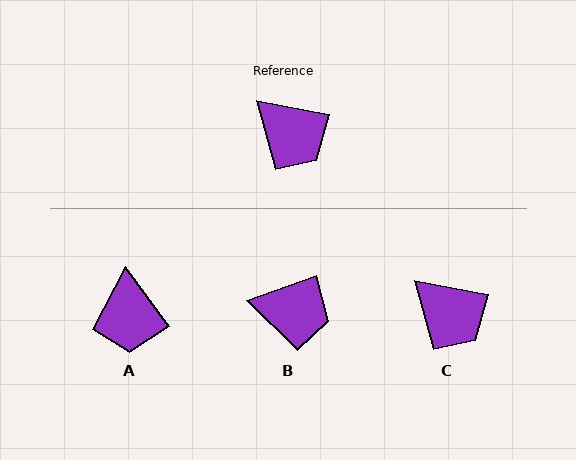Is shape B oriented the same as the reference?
No, it is off by about 30 degrees.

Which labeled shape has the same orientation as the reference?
C.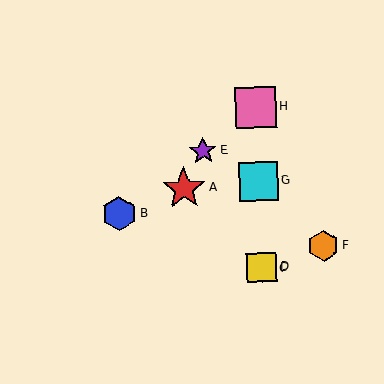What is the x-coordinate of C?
Object C is at x≈262.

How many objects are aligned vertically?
4 objects (C, D, G, H) are aligned vertically.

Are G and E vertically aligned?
No, G is at x≈258 and E is at x≈203.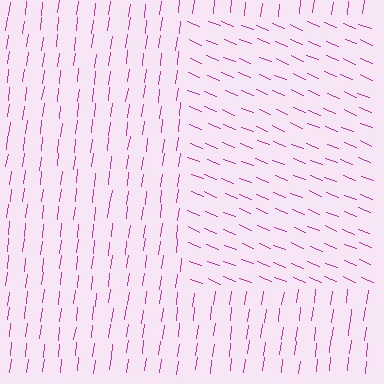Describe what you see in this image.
The image is filled with small magenta line segments. A rectangle region in the image has lines oriented differently from the surrounding lines, creating a visible texture boundary.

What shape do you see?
I see a rectangle.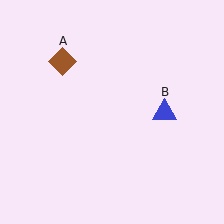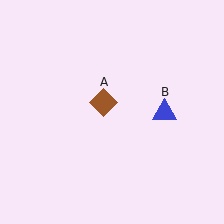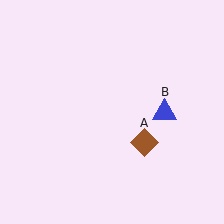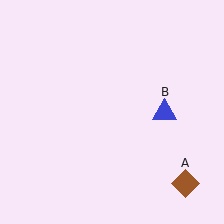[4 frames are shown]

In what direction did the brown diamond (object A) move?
The brown diamond (object A) moved down and to the right.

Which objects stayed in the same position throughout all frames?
Blue triangle (object B) remained stationary.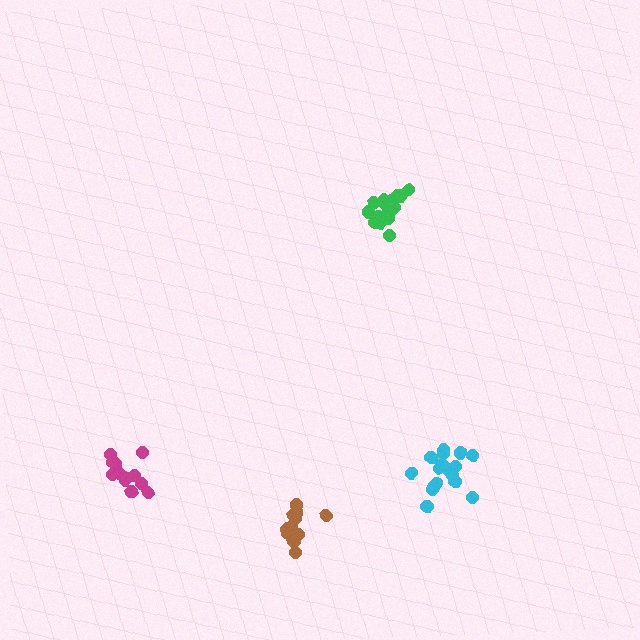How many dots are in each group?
Group 1: 13 dots, Group 2: 17 dots, Group 3: 16 dots, Group 4: 11 dots (57 total).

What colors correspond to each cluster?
The clusters are colored: magenta, cyan, green, brown.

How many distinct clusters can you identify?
There are 4 distinct clusters.